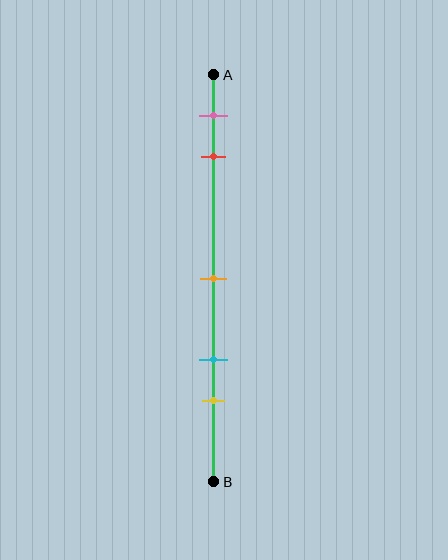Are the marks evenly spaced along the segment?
No, the marks are not evenly spaced.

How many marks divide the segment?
There are 5 marks dividing the segment.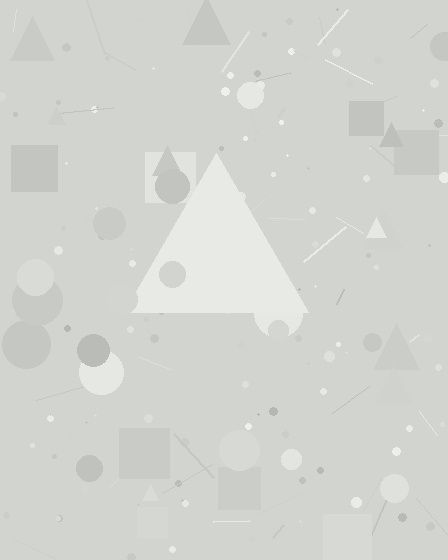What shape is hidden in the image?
A triangle is hidden in the image.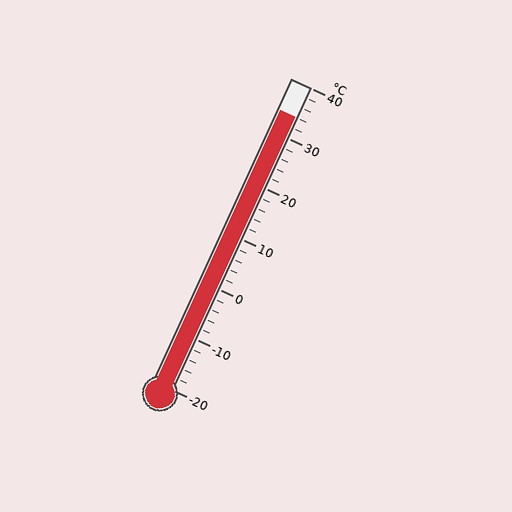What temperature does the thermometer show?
The thermometer shows approximately 34°C.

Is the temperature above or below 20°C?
The temperature is above 20°C.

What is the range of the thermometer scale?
The thermometer scale ranges from -20°C to 40°C.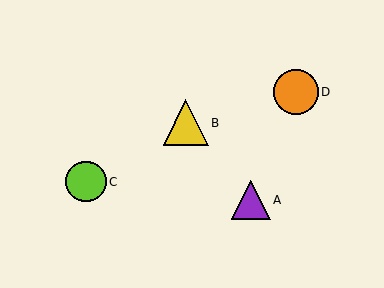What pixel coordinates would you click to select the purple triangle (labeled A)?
Click at (251, 200) to select the purple triangle A.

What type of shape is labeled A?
Shape A is a purple triangle.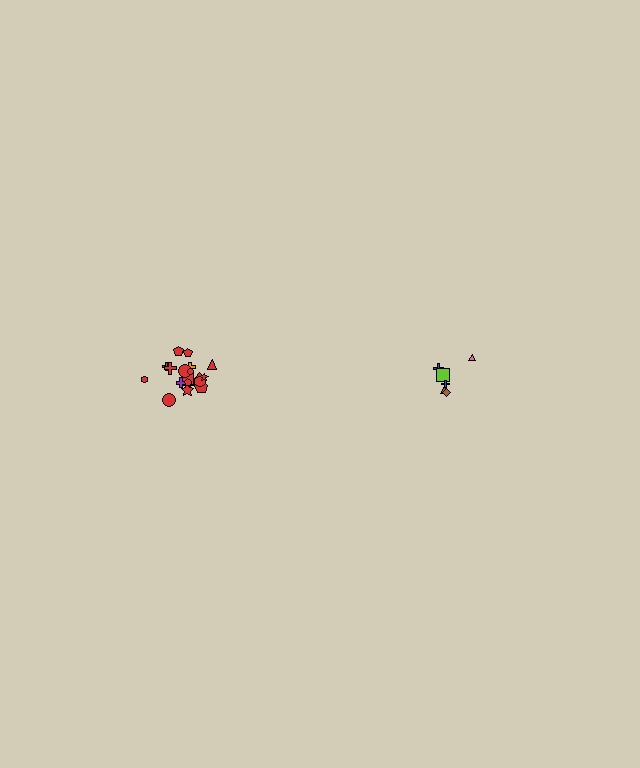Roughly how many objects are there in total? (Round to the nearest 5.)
Roughly 30 objects in total.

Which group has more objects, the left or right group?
The left group.